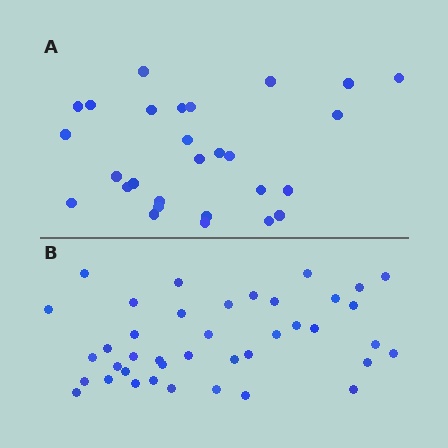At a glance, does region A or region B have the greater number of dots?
Region B (the bottom region) has more dots.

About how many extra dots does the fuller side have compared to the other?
Region B has roughly 12 or so more dots than region A.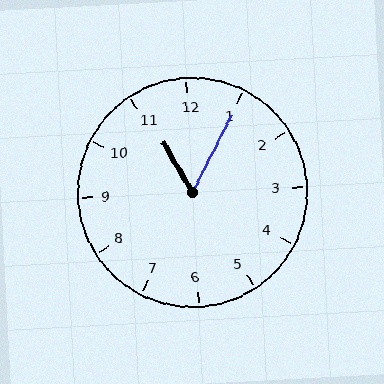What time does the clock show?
11:05.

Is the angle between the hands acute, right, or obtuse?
It is acute.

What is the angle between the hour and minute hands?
Approximately 58 degrees.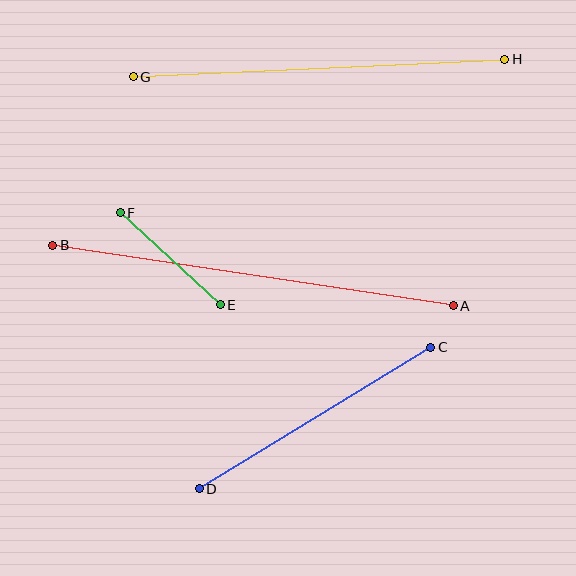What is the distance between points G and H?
The distance is approximately 372 pixels.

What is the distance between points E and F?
The distance is approximately 136 pixels.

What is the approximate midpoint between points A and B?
The midpoint is at approximately (253, 276) pixels.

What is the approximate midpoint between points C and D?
The midpoint is at approximately (315, 418) pixels.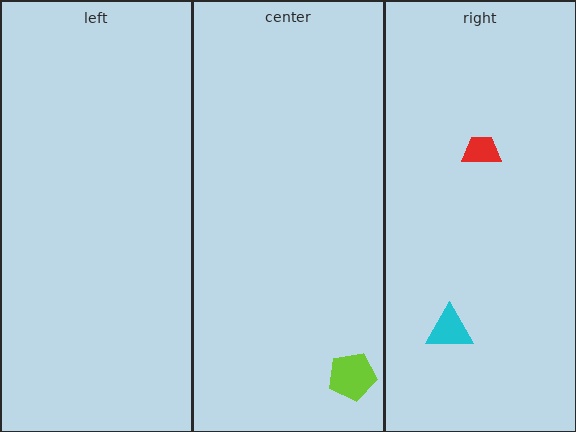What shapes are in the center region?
The lime pentagon.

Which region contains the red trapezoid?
The right region.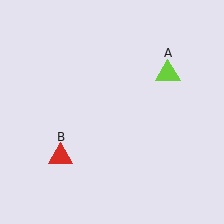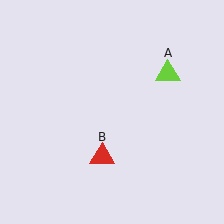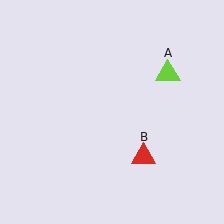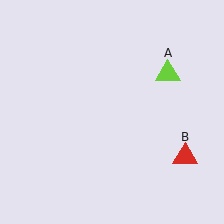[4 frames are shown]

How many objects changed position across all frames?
1 object changed position: red triangle (object B).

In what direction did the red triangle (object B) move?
The red triangle (object B) moved right.